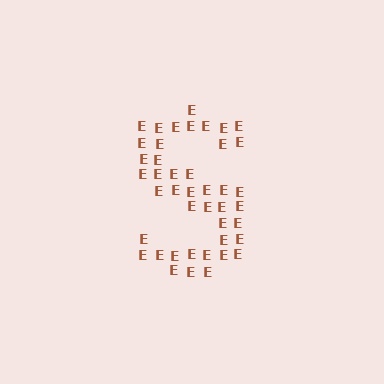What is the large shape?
The large shape is the letter S.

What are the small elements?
The small elements are letter E's.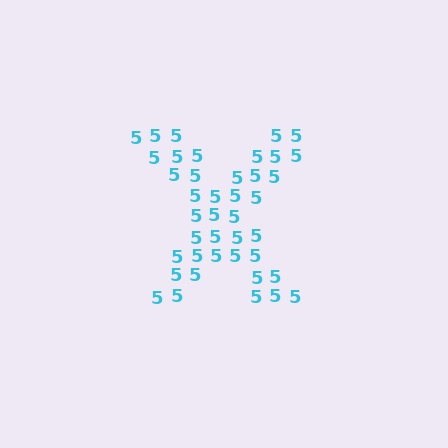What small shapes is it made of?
It is made of small digit 5's.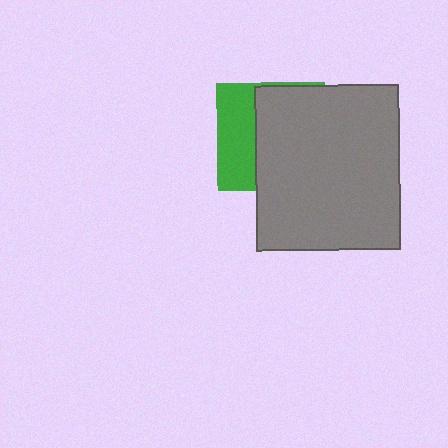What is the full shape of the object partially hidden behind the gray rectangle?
The partially hidden object is a green square.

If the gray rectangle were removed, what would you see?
You would see the complete green square.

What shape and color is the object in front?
The object in front is a gray rectangle.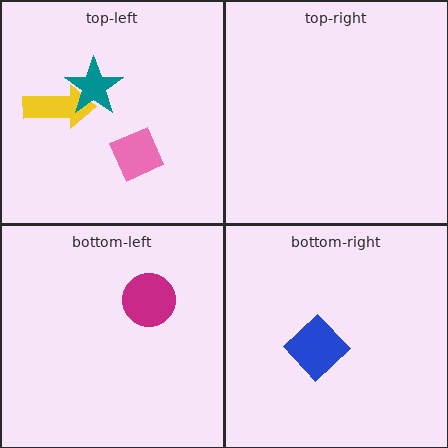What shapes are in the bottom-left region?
The magenta circle.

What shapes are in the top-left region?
The yellow arrow, the teal star, the pink diamond.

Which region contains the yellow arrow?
The top-left region.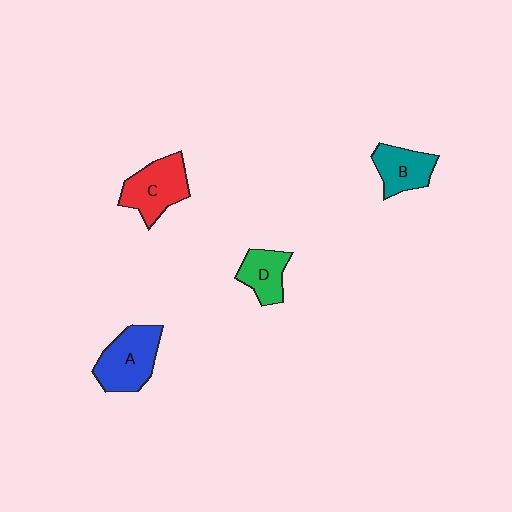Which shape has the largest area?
Shape A (blue).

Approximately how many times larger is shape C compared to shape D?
Approximately 1.5 times.